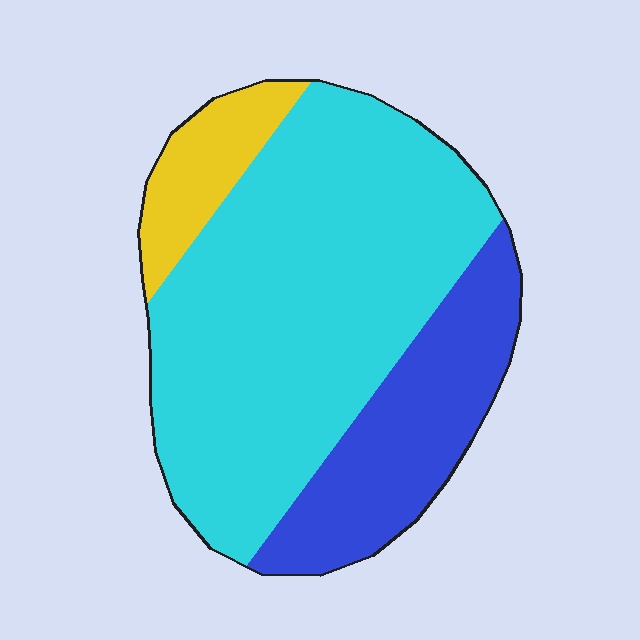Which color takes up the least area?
Yellow, at roughly 10%.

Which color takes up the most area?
Cyan, at roughly 65%.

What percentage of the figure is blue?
Blue takes up about one quarter (1/4) of the figure.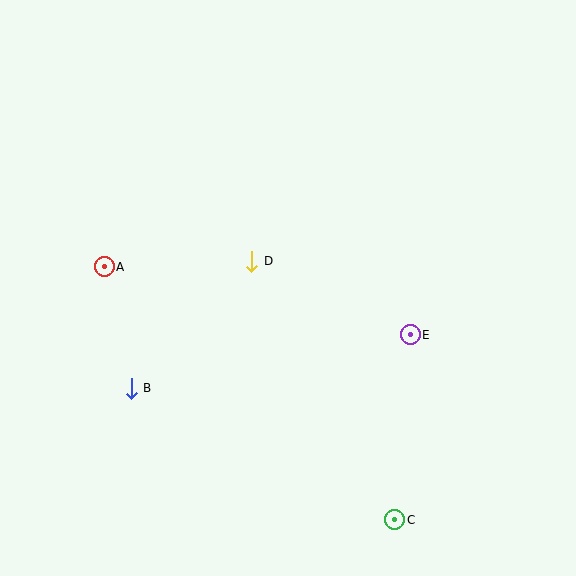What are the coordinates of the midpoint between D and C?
The midpoint between D and C is at (323, 390).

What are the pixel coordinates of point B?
Point B is at (131, 388).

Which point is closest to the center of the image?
Point D at (252, 261) is closest to the center.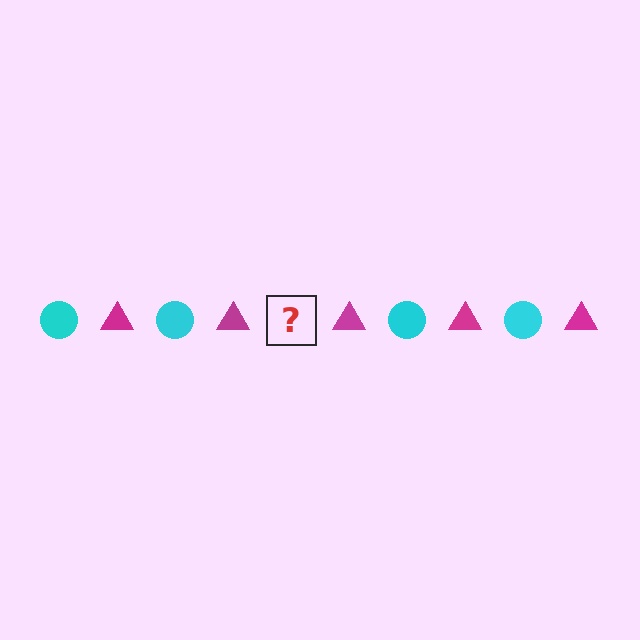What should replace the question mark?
The question mark should be replaced with a cyan circle.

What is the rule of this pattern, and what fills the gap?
The rule is that the pattern alternates between cyan circle and magenta triangle. The gap should be filled with a cyan circle.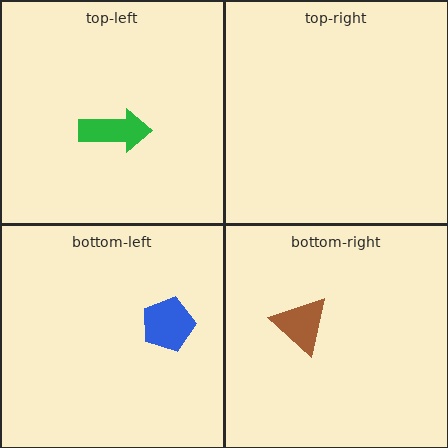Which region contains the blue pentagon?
The bottom-left region.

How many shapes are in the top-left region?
1.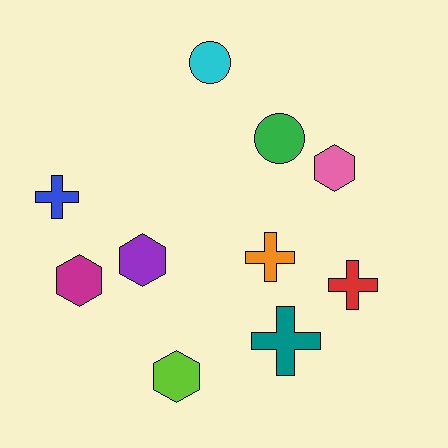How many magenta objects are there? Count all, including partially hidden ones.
There is 1 magenta object.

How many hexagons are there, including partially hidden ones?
There are 4 hexagons.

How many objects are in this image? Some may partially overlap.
There are 10 objects.